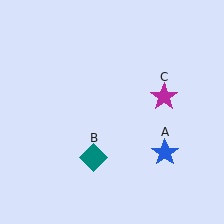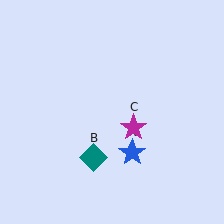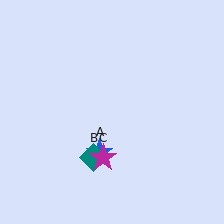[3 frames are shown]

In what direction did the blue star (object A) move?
The blue star (object A) moved left.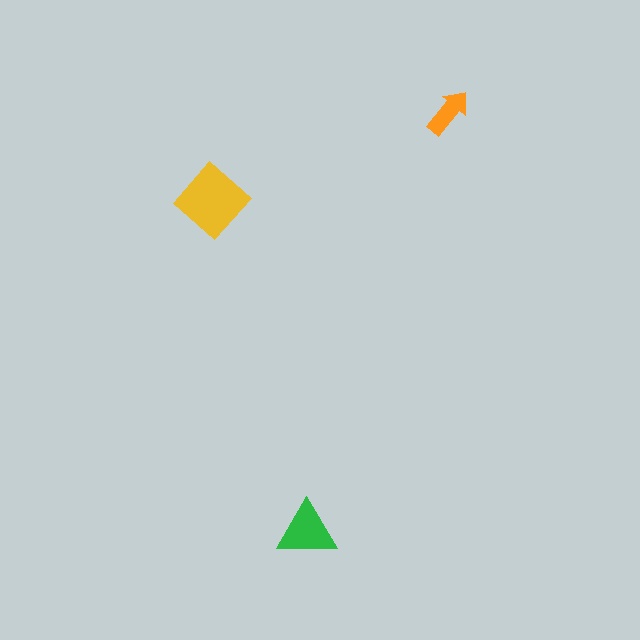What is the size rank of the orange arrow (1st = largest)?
3rd.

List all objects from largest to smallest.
The yellow diamond, the green triangle, the orange arrow.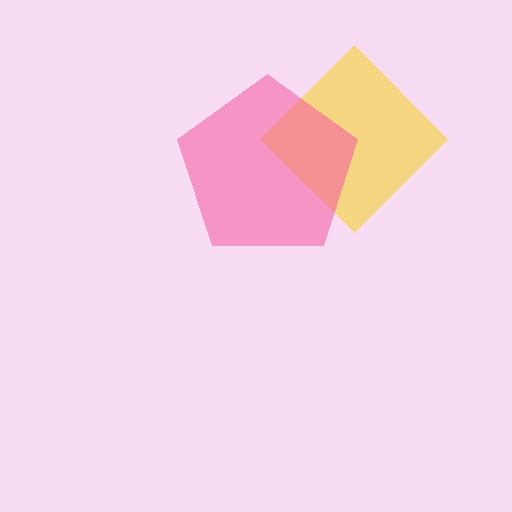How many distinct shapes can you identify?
There are 2 distinct shapes: a yellow diamond, a pink pentagon.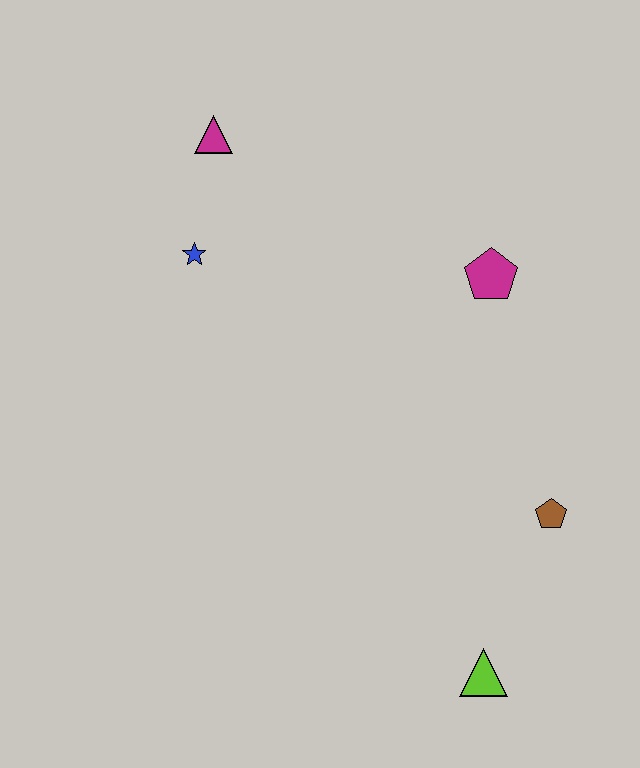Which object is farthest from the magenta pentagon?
The lime triangle is farthest from the magenta pentagon.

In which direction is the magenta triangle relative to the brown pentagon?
The magenta triangle is above the brown pentagon.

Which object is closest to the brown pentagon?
The lime triangle is closest to the brown pentagon.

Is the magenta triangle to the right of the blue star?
Yes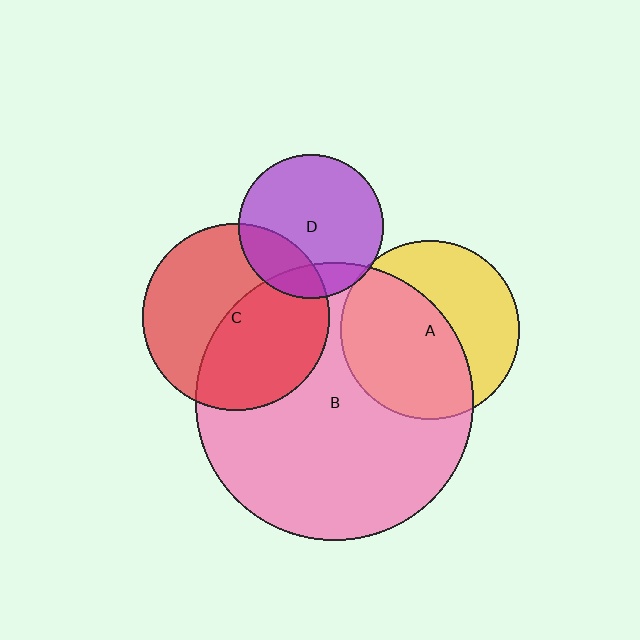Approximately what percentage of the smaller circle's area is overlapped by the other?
Approximately 50%.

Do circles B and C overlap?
Yes.